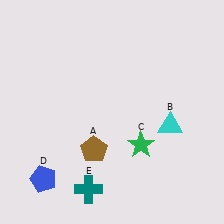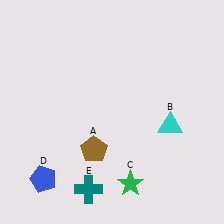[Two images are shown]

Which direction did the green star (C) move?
The green star (C) moved down.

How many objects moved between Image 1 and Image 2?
1 object moved between the two images.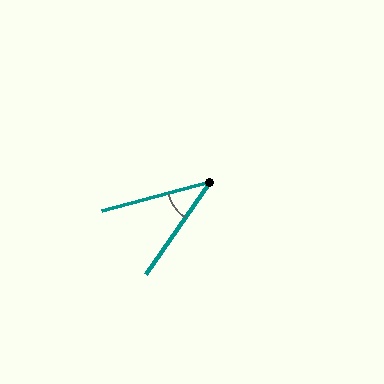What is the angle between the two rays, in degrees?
Approximately 41 degrees.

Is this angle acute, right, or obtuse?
It is acute.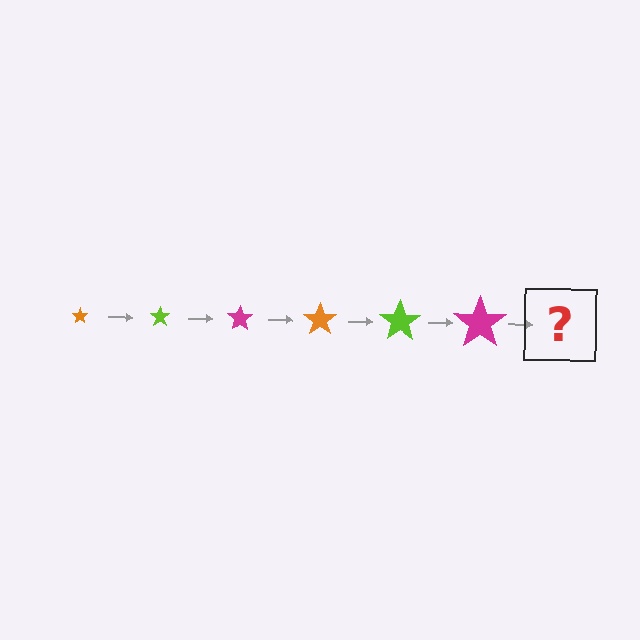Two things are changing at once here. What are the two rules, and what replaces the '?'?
The two rules are that the star grows larger each step and the color cycles through orange, lime, and magenta. The '?' should be an orange star, larger than the previous one.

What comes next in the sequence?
The next element should be an orange star, larger than the previous one.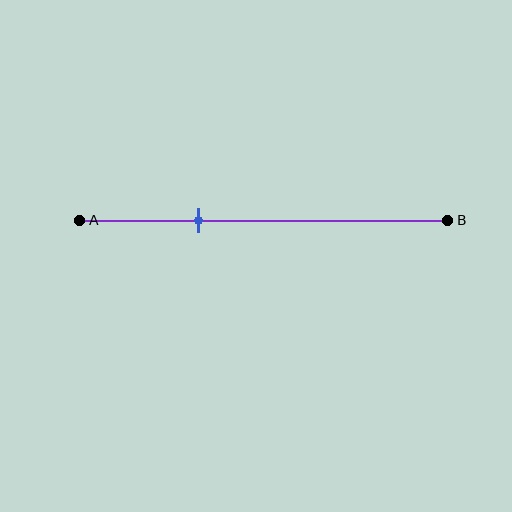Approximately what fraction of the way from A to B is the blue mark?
The blue mark is approximately 30% of the way from A to B.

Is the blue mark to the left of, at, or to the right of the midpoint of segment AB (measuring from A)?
The blue mark is to the left of the midpoint of segment AB.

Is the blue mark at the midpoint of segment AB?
No, the mark is at about 30% from A, not at the 50% midpoint.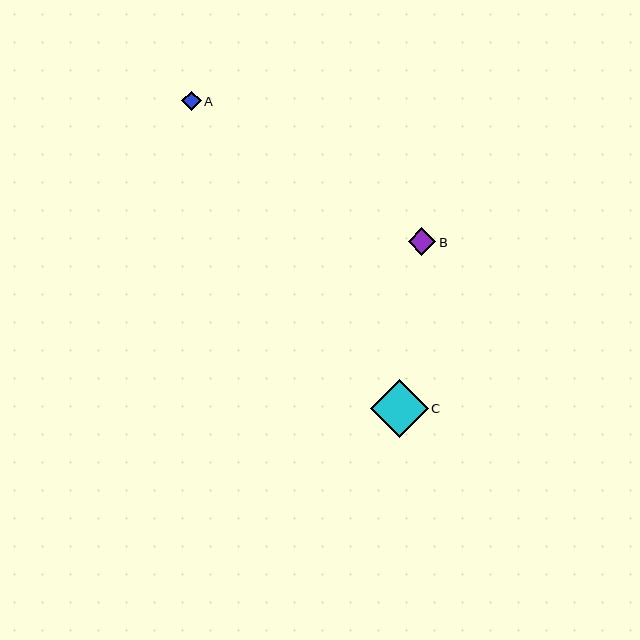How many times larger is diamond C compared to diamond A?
Diamond C is approximately 3.0 times the size of diamond A.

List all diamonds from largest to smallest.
From largest to smallest: C, B, A.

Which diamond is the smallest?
Diamond A is the smallest with a size of approximately 19 pixels.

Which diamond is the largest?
Diamond C is the largest with a size of approximately 58 pixels.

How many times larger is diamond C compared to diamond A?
Diamond C is approximately 3.0 times the size of diamond A.